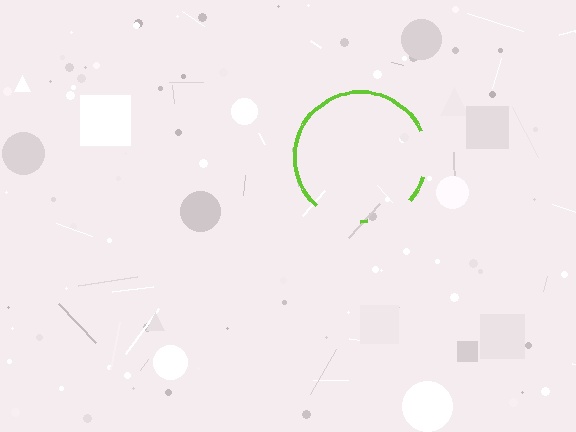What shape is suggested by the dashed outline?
The dashed outline suggests a circle.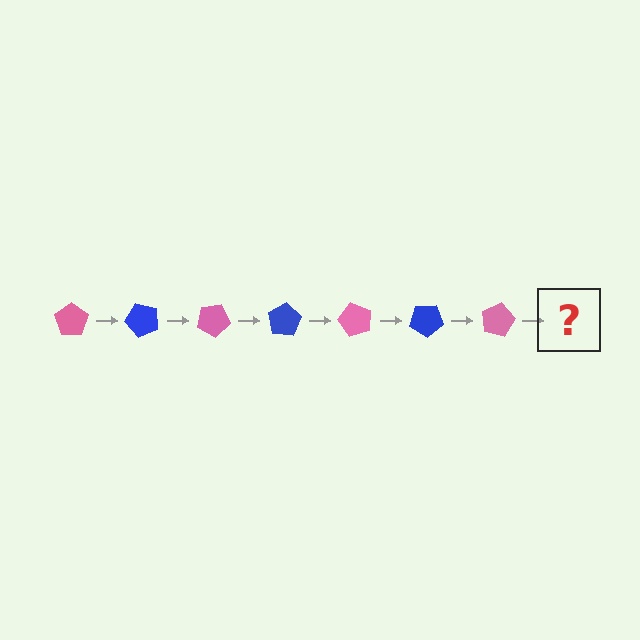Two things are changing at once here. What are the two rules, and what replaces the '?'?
The two rules are that it rotates 50 degrees each step and the color cycles through pink and blue. The '?' should be a blue pentagon, rotated 350 degrees from the start.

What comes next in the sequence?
The next element should be a blue pentagon, rotated 350 degrees from the start.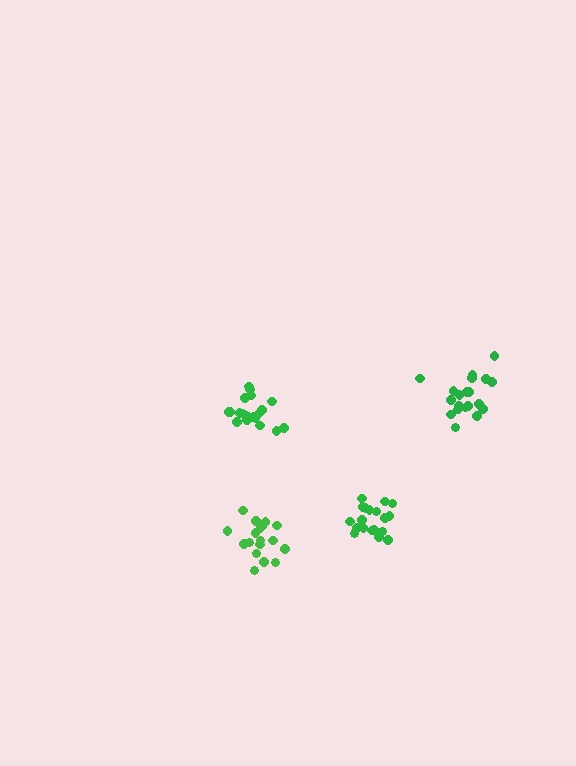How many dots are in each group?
Group 1: 20 dots, Group 2: 19 dots, Group 3: 18 dots, Group 4: 20 dots (77 total).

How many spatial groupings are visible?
There are 4 spatial groupings.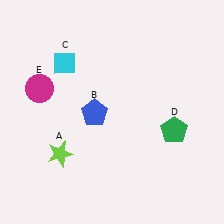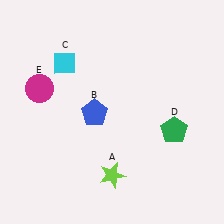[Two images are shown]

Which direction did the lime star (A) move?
The lime star (A) moved right.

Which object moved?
The lime star (A) moved right.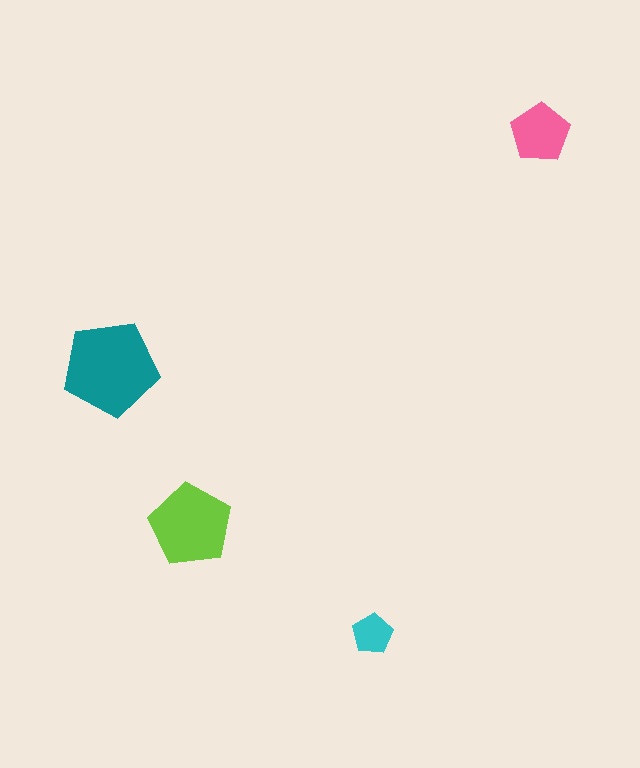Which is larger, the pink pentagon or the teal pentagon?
The teal one.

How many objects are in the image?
There are 4 objects in the image.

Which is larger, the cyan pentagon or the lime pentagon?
The lime one.